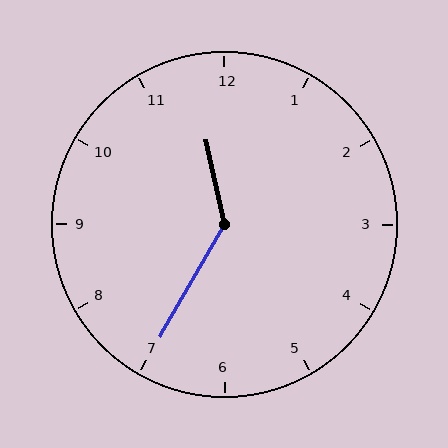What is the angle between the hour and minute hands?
Approximately 138 degrees.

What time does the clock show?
11:35.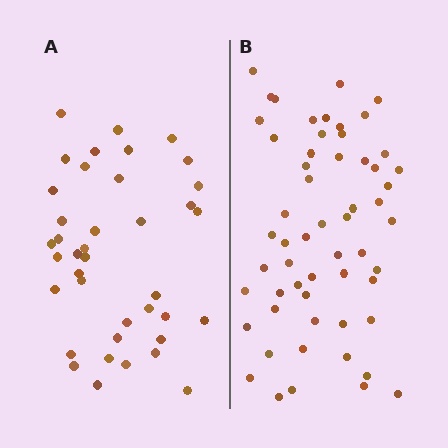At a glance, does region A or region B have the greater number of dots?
Region B (the right region) has more dots.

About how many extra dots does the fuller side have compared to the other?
Region B has approximately 20 more dots than region A.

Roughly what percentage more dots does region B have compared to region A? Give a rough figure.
About 45% more.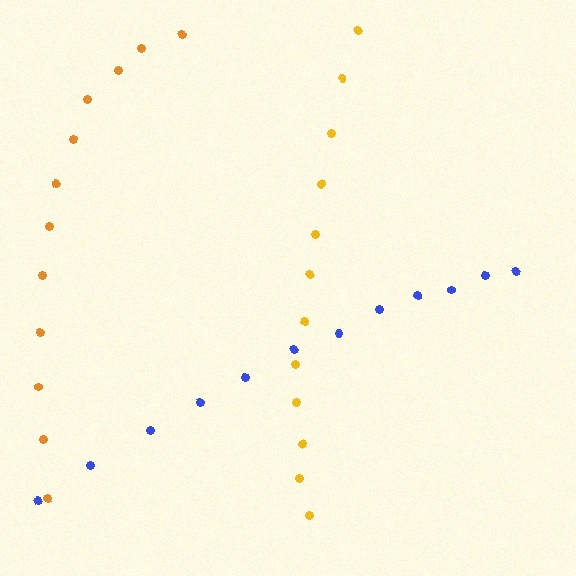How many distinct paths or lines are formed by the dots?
There are 3 distinct paths.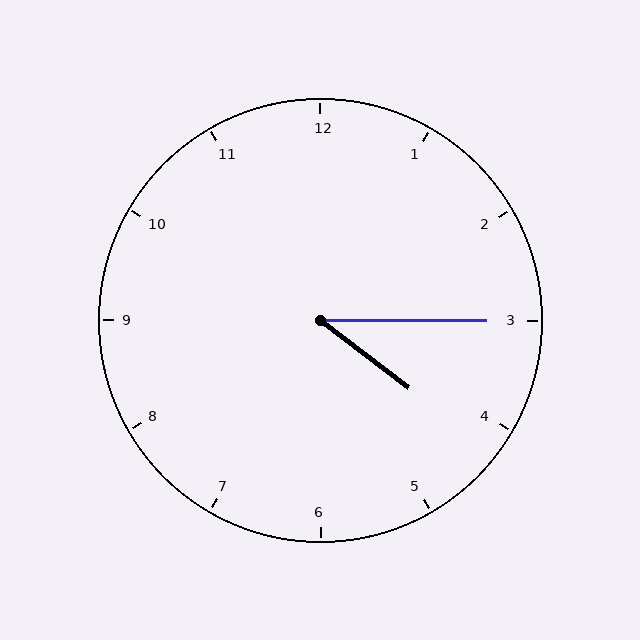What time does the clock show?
4:15.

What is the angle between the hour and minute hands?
Approximately 38 degrees.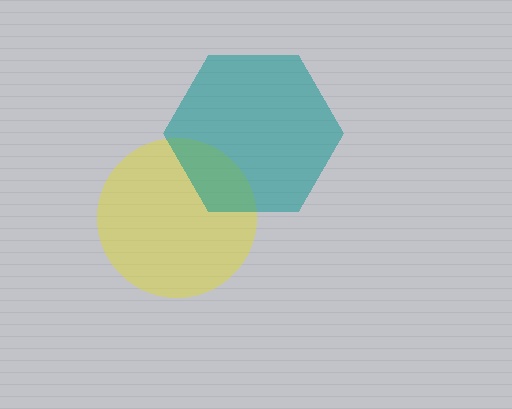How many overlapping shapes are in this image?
There are 2 overlapping shapes in the image.